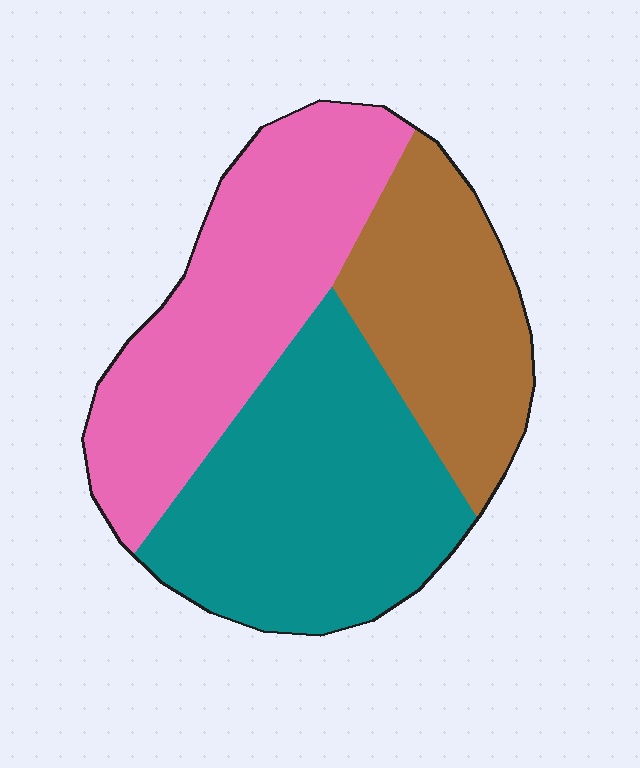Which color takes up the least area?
Brown, at roughly 25%.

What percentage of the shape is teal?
Teal takes up about three eighths (3/8) of the shape.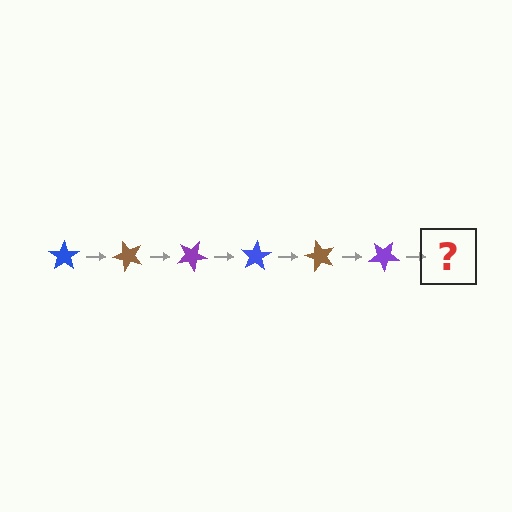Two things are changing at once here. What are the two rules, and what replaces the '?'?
The two rules are that it rotates 50 degrees each step and the color cycles through blue, brown, and purple. The '?' should be a blue star, rotated 300 degrees from the start.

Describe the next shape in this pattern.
It should be a blue star, rotated 300 degrees from the start.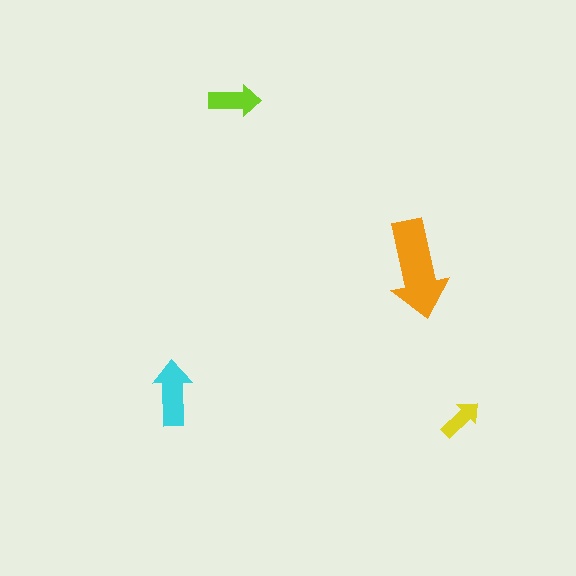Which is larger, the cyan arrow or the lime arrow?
The cyan one.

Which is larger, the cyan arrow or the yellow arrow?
The cyan one.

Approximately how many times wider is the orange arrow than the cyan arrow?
About 1.5 times wider.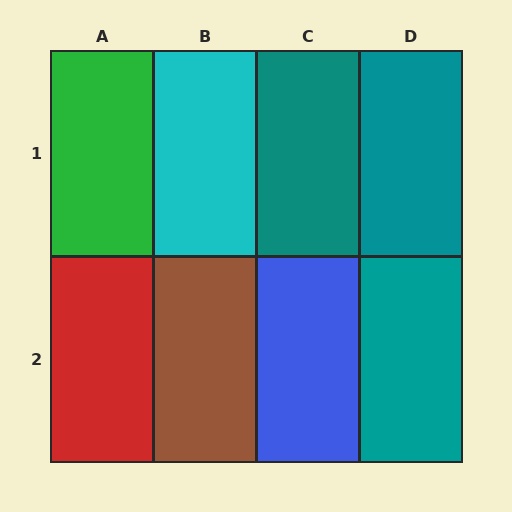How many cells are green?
1 cell is green.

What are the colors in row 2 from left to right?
Red, brown, blue, teal.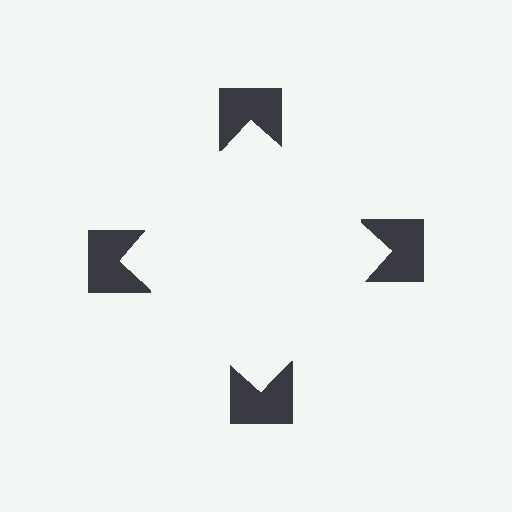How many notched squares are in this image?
There are 4 — one at each vertex of the illusory square.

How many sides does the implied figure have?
4 sides.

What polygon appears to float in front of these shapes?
An illusory square — its edges are inferred from the aligned wedge cuts in the notched squares, not physically drawn.